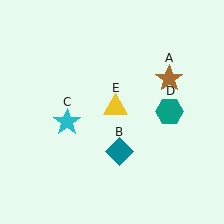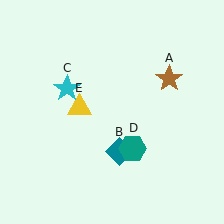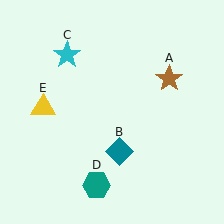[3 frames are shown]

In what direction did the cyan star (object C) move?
The cyan star (object C) moved up.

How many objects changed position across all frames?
3 objects changed position: cyan star (object C), teal hexagon (object D), yellow triangle (object E).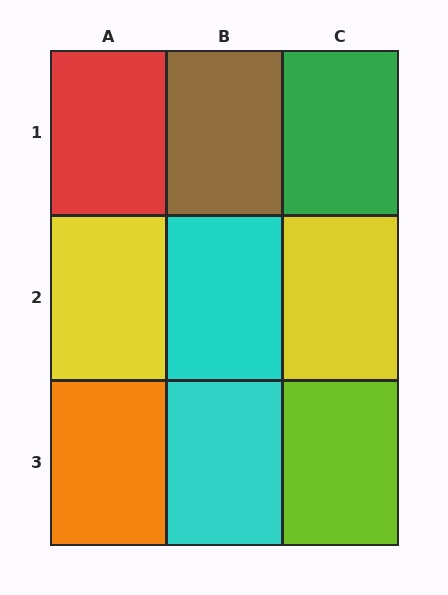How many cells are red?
1 cell is red.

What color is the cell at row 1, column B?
Brown.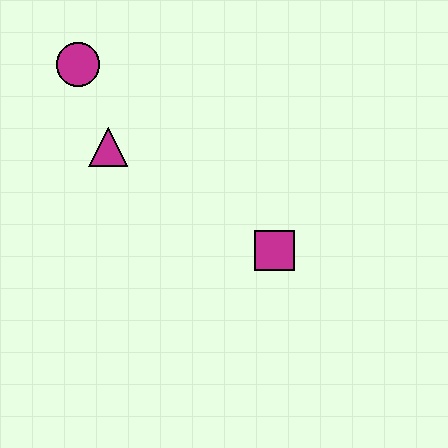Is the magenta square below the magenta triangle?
Yes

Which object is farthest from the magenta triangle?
The magenta square is farthest from the magenta triangle.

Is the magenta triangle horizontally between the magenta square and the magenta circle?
Yes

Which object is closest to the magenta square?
The magenta triangle is closest to the magenta square.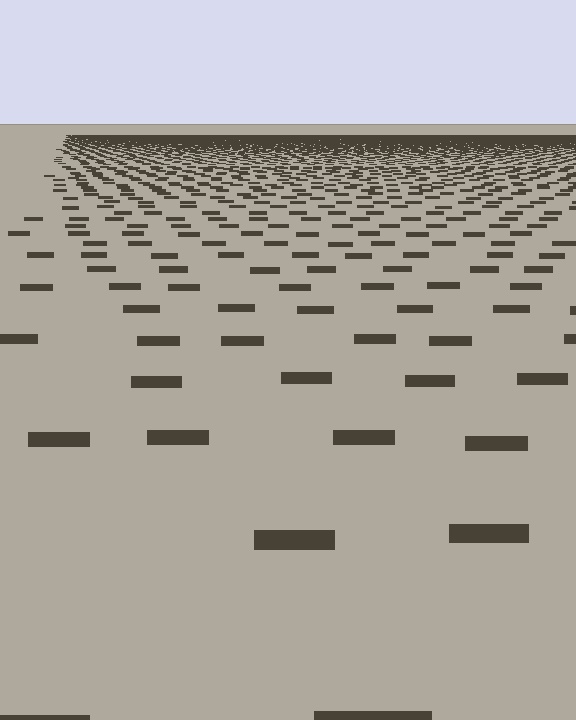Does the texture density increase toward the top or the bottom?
Density increases toward the top.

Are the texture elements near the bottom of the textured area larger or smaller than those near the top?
Larger. Near the bottom, elements are closer to the viewer and appear at a bigger on-screen size.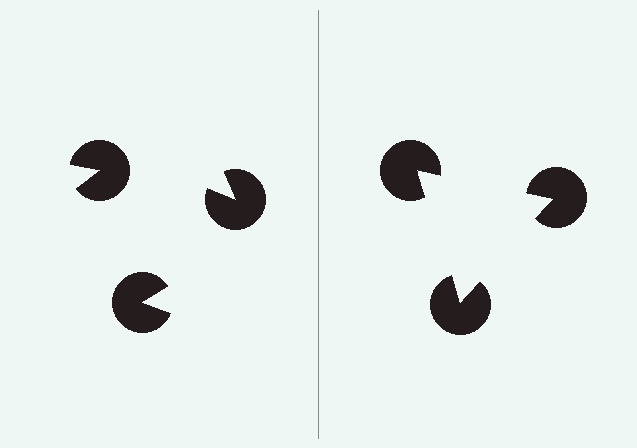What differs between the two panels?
The pac-man discs are positioned identically on both sides; only the wedge orientations differ. On the right they align to a triangle; on the left they are misaligned.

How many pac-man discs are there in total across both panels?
6 — 3 on each side.